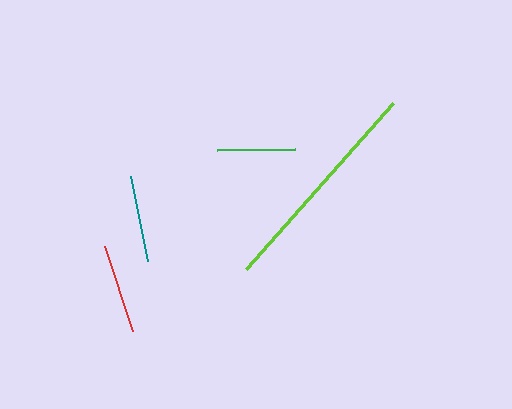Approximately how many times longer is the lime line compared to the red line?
The lime line is approximately 2.5 times the length of the red line.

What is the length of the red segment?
The red segment is approximately 89 pixels long.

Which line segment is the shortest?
The green line is the shortest at approximately 78 pixels.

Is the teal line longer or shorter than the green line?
The teal line is longer than the green line.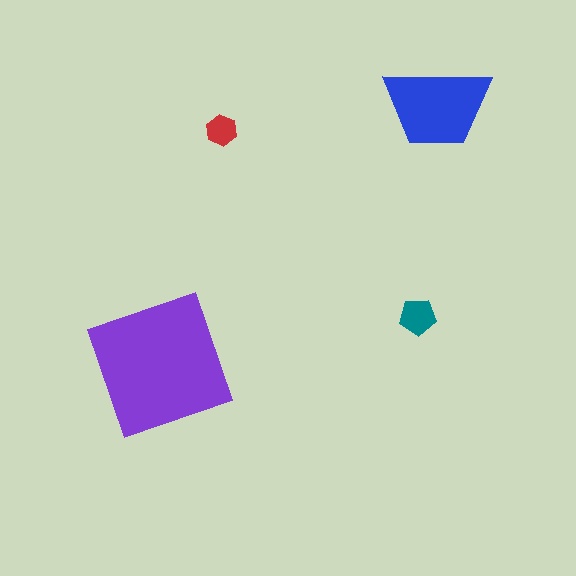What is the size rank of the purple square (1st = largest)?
1st.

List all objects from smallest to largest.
The red hexagon, the teal pentagon, the blue trapezoid, the purple square.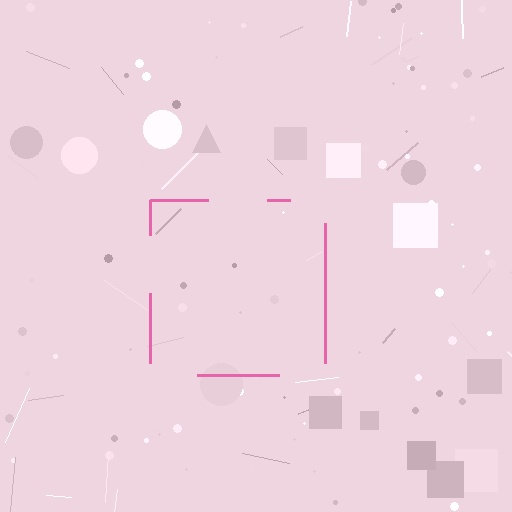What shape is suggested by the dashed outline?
The dashed outline suggests a square.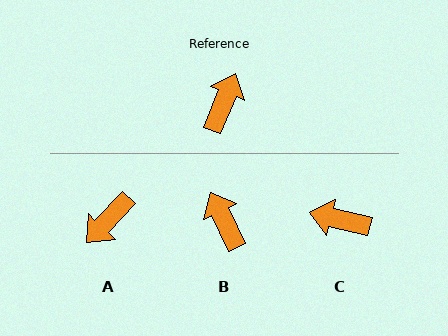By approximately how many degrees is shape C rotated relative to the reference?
Approximately 99 degrees counter-clockwise.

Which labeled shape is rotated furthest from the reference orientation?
A, about 159 degrees away.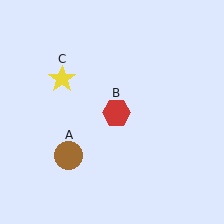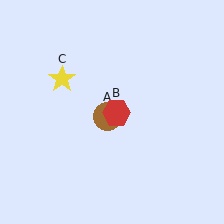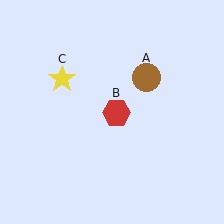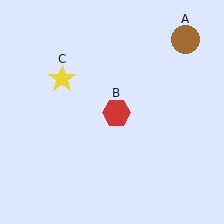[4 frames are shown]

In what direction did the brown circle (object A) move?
The brown circle (object A) moved up and to the right.